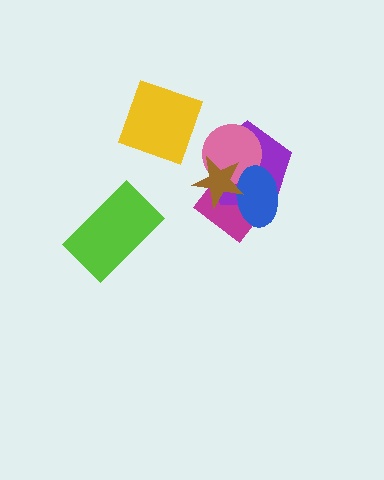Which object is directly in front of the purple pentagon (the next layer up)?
The pink circle is directly in front of the purple pentagon.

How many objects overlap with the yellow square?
0 objects overlap with the yellow square.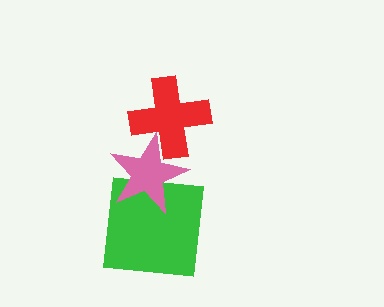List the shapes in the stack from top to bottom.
From top to bottom: the red cross, the pink star, the green square.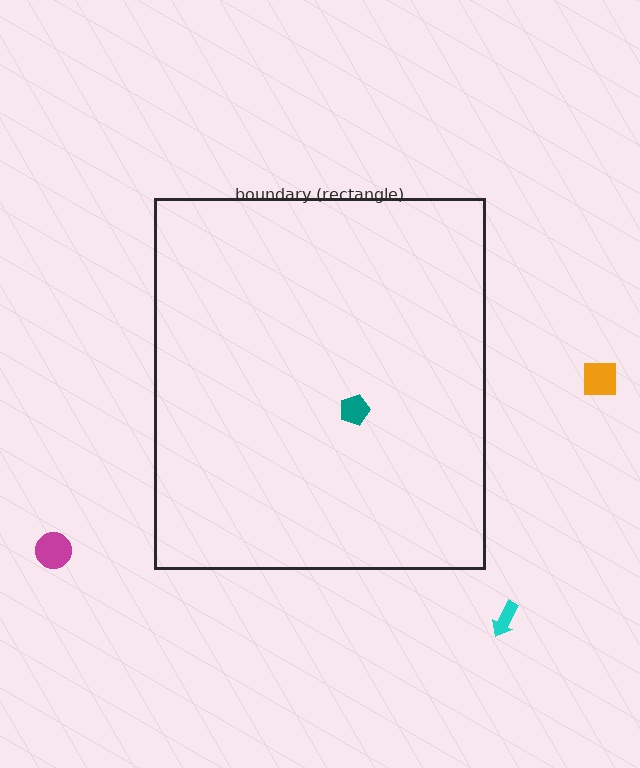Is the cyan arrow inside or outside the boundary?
Outside.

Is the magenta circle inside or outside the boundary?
Outside.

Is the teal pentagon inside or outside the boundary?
Inside.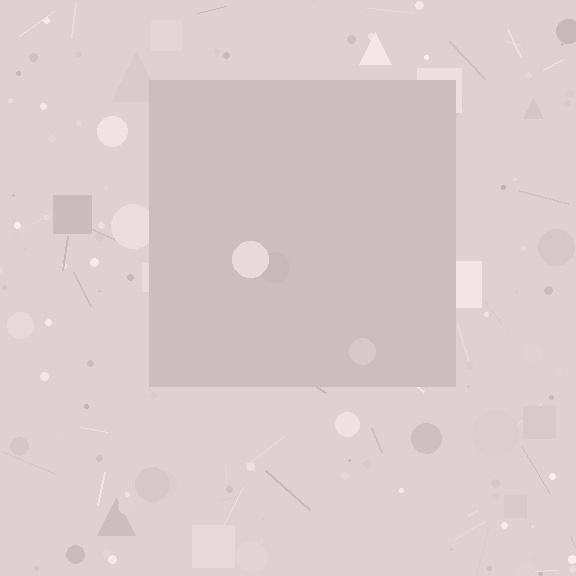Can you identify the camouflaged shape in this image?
The camouflaged shape is a square.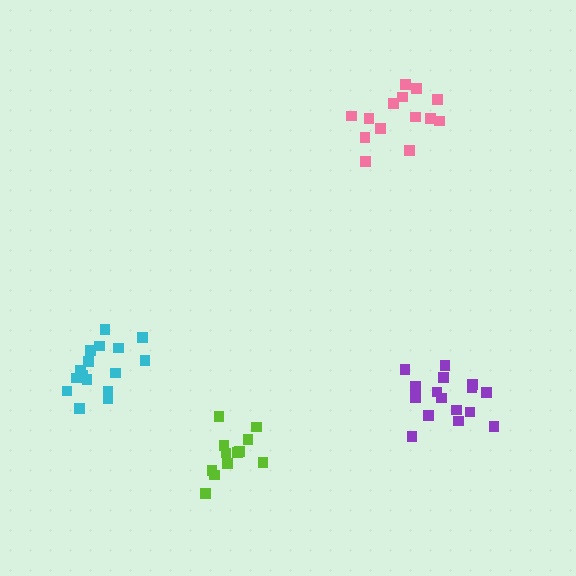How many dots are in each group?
Group 1: 14 dots, Group 2: 12 dots, Group 3: 16 dots, Group 4: 16 dots (58 total).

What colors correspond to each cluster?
The clusters are colored: pink, lime, purple, cyan.